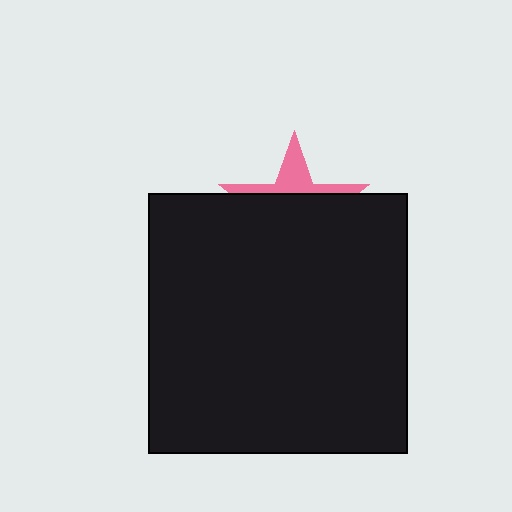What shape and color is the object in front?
The object in front is a black square.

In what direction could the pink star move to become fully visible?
The pink star could move up. That would shift it out from behind the black square entirely.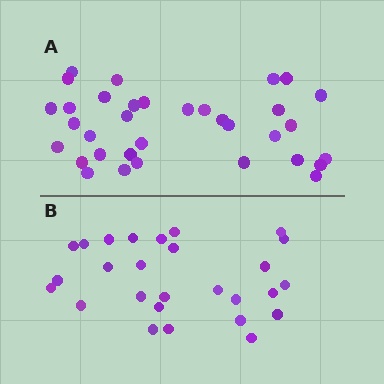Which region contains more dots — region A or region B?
Region A (the top region) has more dots.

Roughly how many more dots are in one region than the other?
Region A has roughly 8 or so more dots than region B.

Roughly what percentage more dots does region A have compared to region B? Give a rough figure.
About 25% more.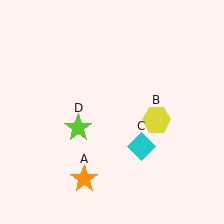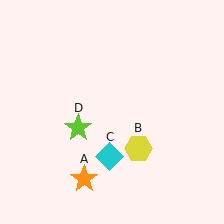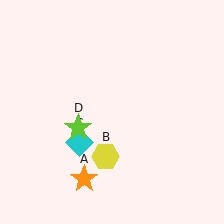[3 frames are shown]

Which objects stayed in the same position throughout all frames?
Orange star (object A) and lime star (object D) remained stationary.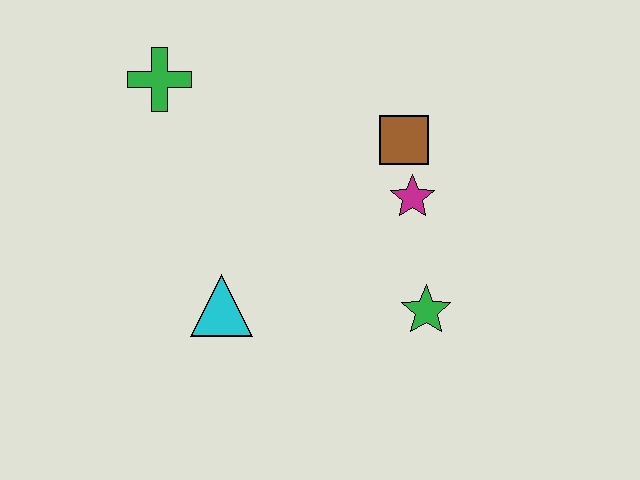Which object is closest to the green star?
The magenta star is closest to the green star.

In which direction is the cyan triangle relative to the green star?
The cyan triangle is to the left of the green star.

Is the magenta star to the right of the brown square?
Yes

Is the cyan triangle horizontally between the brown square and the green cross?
Yes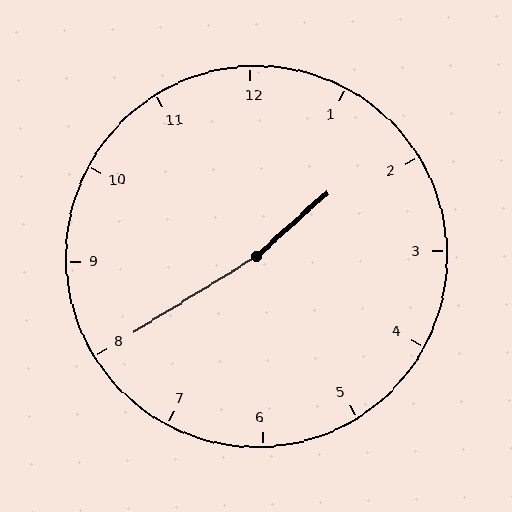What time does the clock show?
1:40.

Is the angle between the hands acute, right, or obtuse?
It is obtuse.